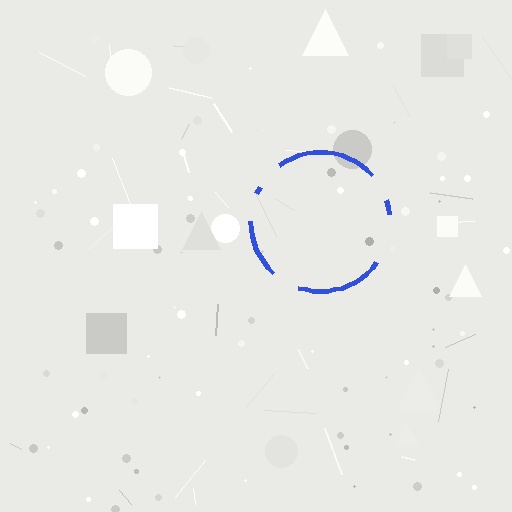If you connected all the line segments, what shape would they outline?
They would outline a circle.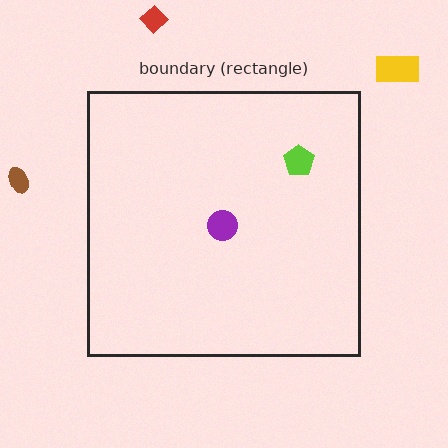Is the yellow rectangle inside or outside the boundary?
Outside.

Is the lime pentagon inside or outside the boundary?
Inside.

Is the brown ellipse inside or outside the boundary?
Outside.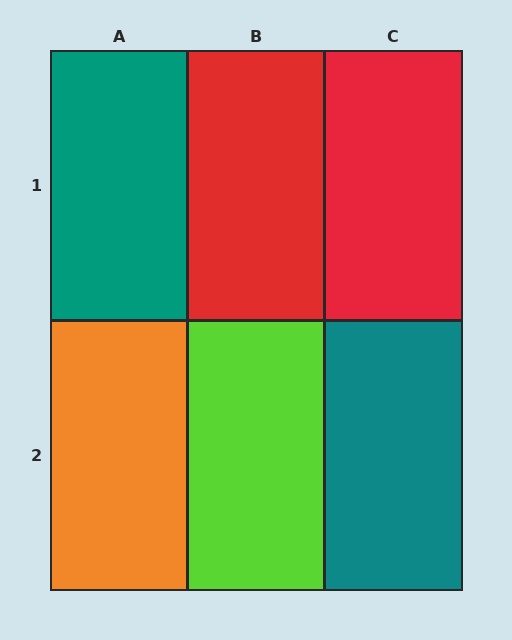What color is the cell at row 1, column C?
Red.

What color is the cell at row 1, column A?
Teal.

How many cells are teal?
2 cells are teal.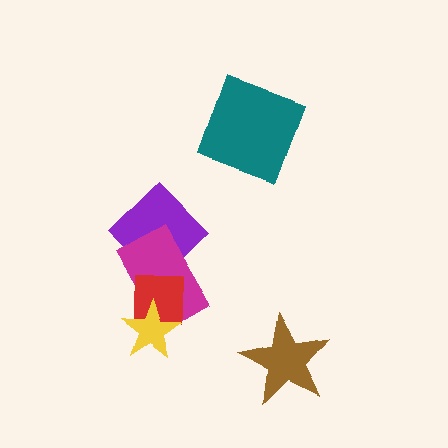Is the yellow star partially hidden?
No, no other shape covers it.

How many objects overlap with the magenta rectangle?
3 objects overlap with the magenta rectangle.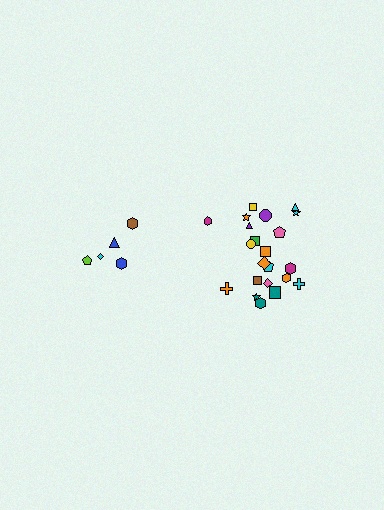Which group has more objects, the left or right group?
The right group.